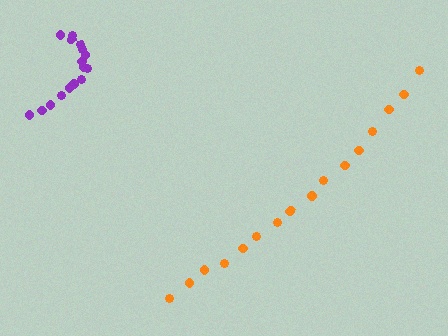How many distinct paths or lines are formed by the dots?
There are 2 distinct paths.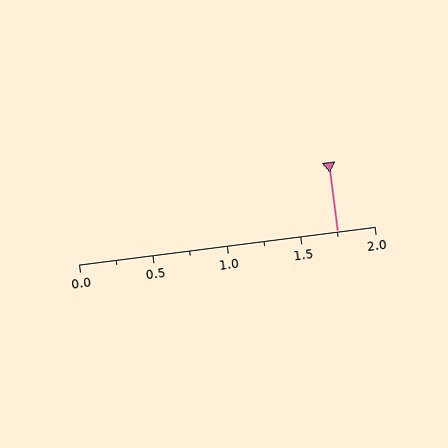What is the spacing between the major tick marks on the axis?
The major ticks are spaced 0.5 apart.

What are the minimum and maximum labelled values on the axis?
The axis runs from 0.0 to 2.0.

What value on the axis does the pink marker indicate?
The marker indicates approximately 1.75.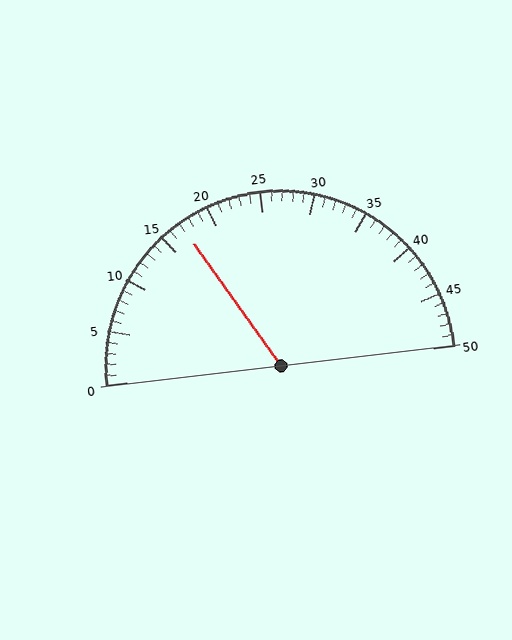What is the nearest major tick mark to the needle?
The nearest major tick mark is 15.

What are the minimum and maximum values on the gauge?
The gauge ranges from 0 to 50.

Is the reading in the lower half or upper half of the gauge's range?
The reading is in the lower half of the range (0 to 50).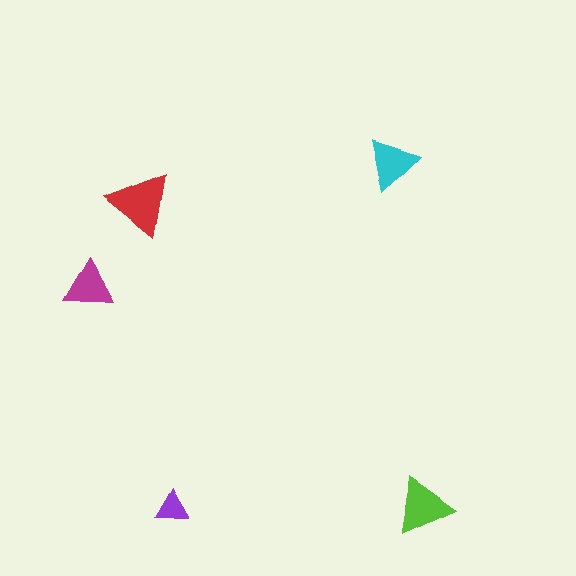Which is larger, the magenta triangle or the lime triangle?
The lime one.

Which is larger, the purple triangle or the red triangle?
The red one.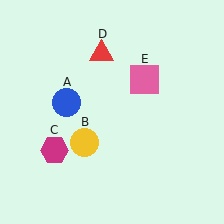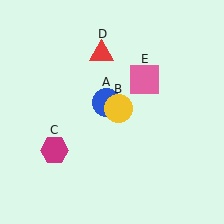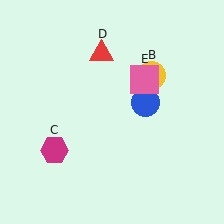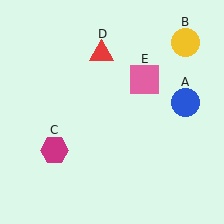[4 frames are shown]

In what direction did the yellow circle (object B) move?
The yellow circle (object B) moved up and to the right.